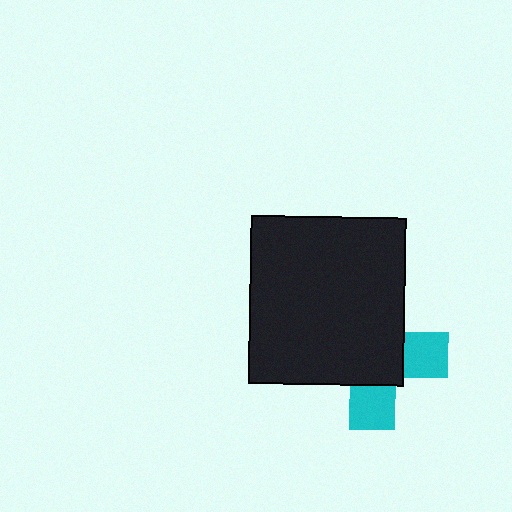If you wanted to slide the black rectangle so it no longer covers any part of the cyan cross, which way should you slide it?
Slide it toward the upper-left — that is the most direct way to separate the two shapes.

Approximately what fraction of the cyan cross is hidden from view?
Roughly 65% of the cyan cross is hidden behind the black rectangle.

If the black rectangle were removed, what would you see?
You would see the complete cyan cross.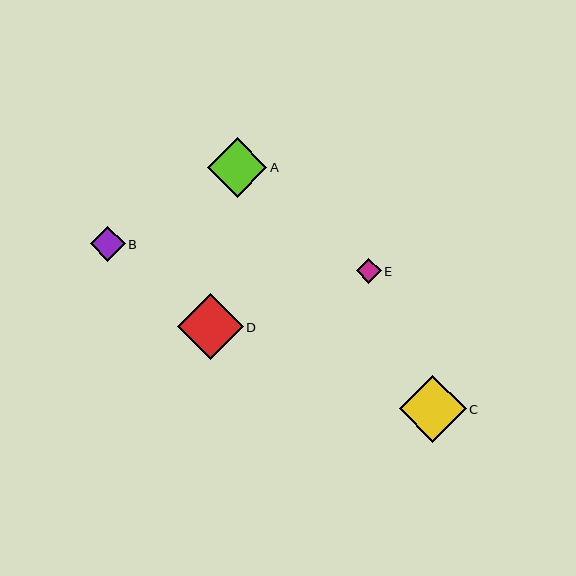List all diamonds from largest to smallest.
From largest to smallest: C, D, A, B, E.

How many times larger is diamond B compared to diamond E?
Diamond B is approximately 1.4 times the size of diamond E.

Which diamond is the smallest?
Diamond E is the smallest with a size of approximately 25 pixels.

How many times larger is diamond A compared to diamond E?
Diamond A is approximately 2.3 times the size of diamond E.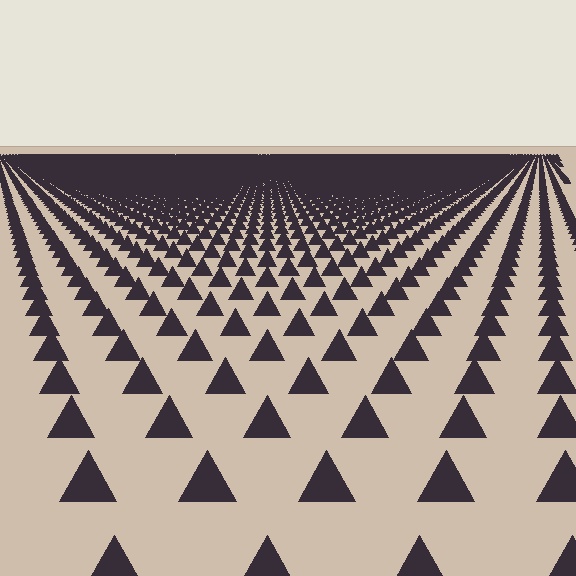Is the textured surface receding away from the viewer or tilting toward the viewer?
The surface is receding away from the viewer. Texture elements get smaller and denser toward the top.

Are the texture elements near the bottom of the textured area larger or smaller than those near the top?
Larger. Near the bottom, elements are closer to the viewer and appear at a bigger on-screen size.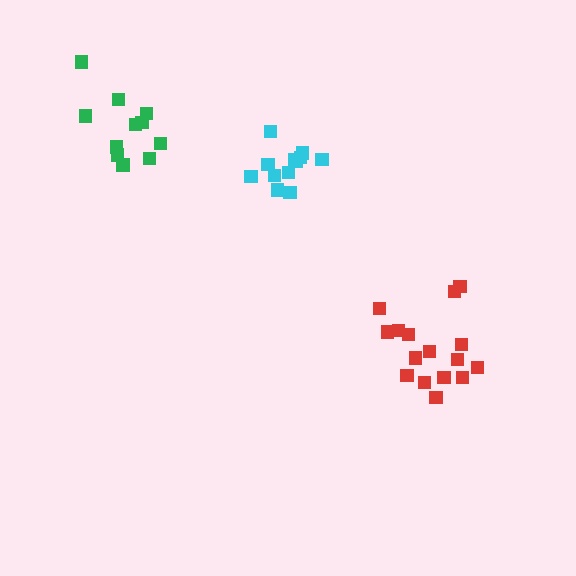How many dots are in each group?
Group 1: 11 dots, Group 2: 16 dots, Group 3: 12 dots (39 total).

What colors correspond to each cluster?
The clusters are colored: green, red, cyan.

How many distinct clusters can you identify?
There are 3 distinct clusters.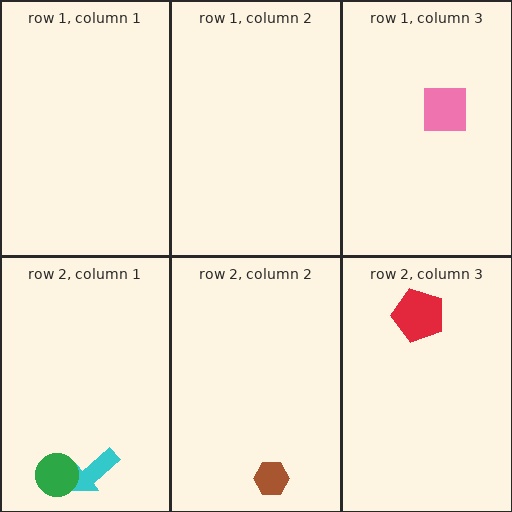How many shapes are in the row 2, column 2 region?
1.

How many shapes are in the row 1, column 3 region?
1.